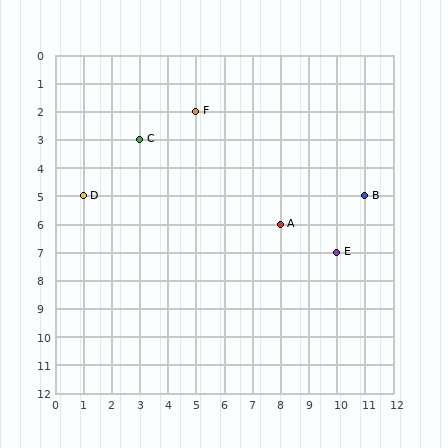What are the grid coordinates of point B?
Point B is at grid coordinates (11, 5).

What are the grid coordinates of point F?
Point F is at grid coordinates (5, 2).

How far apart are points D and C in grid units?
Points D and C are 2 columns and 2 rows apart (about 2.8 grid units diagonally).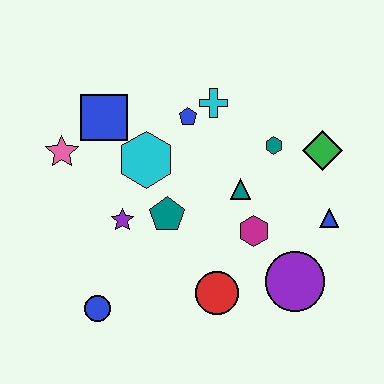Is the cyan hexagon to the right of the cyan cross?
No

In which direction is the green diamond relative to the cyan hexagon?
The green diamond is to the right of the cyan hexagon.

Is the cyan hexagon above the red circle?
Yes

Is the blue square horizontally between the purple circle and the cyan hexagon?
No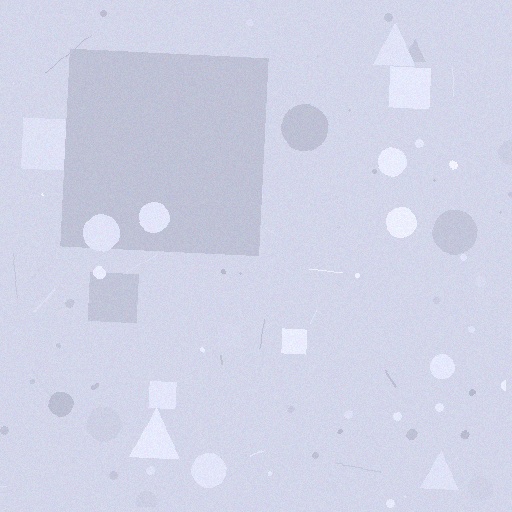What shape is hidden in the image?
A square is hidden in the image.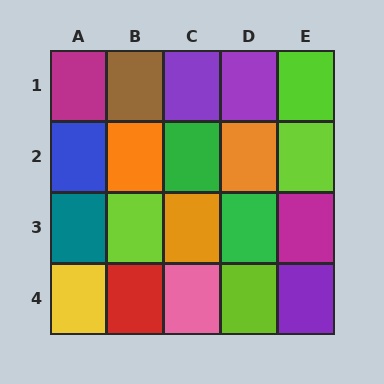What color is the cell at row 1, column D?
Purple.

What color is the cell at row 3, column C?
Orange.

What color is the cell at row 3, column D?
Green.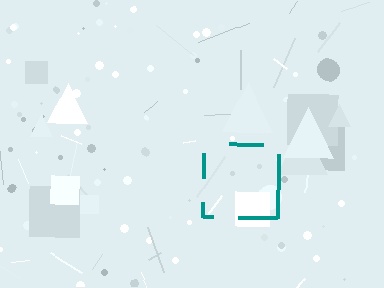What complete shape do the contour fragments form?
The contour fragments form a square.